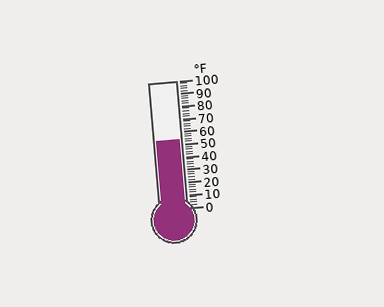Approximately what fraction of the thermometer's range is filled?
The thermometer is filled to approximately 55% of its range.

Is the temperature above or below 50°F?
The temperature is above 50°F.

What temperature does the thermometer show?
The thermometer shows approximately 54°F.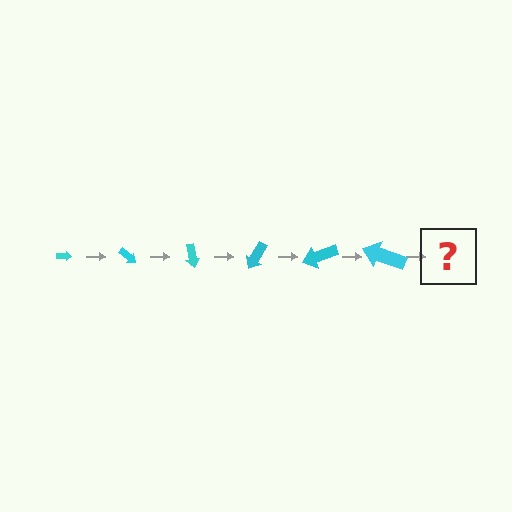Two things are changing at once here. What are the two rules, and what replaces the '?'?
The two rules are that the arrow grows larger each step and it rotates 40 degrees each step. The '?' should be an arrow, larger than the previous one and rotated 240 degrees from the start.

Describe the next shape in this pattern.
It should be an arrow, larger than the previous one and rotated 240 degrees from the start.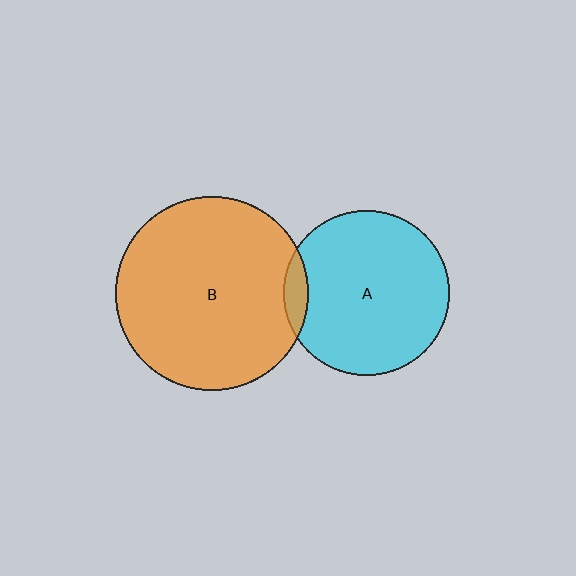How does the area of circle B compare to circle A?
Approximately 1.4 times.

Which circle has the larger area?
Circle B (orange).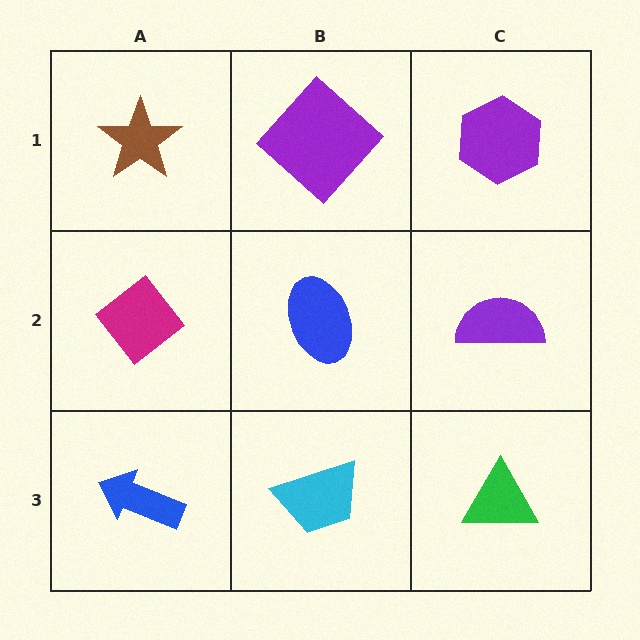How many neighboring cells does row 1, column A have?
2.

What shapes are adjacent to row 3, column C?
A purple semicircle (row 2, column C), a cyan trapezoid (row 3, column B).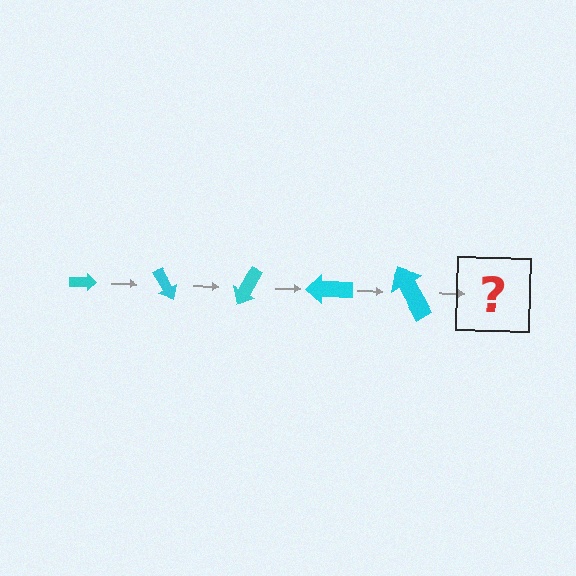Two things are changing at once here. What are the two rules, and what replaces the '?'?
The two rules are that the arrow grows larger each step and it rotates 60 degrees each step. The '?' should be an arrow, larger than the previous one and rotated 300 degrees from the start.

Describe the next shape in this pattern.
It should be an arrow, larger than the previous one and rotated 300 degrees from the start.